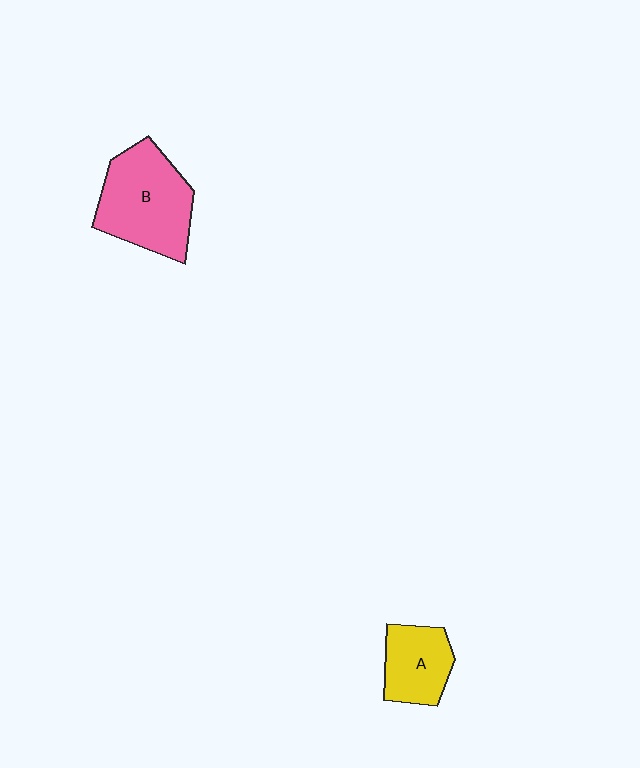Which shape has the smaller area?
Shape A (yellow).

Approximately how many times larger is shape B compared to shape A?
Approximately 1.7 times.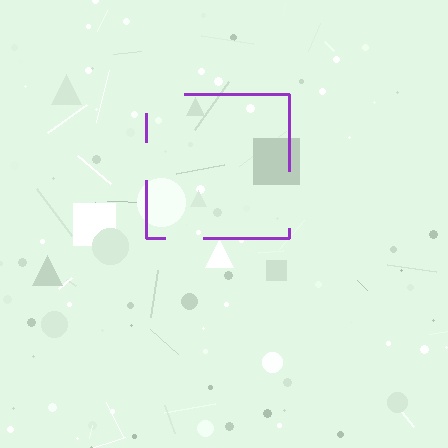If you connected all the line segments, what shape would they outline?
They would outline a square.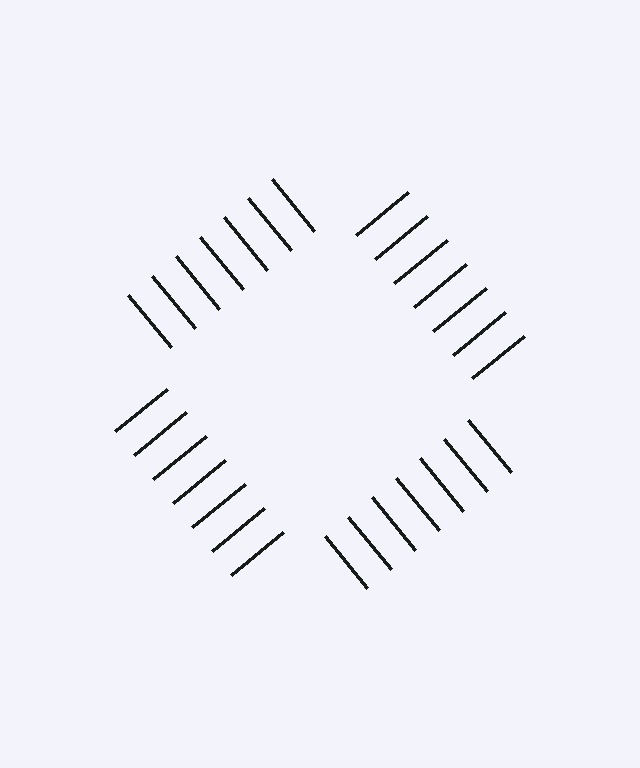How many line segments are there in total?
28 — 7 along each of the 4 edges.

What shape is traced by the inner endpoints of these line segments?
An illusory square — the line segments terminate on its edges but no continuous stroke is drawn.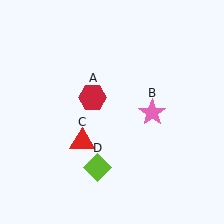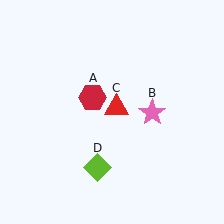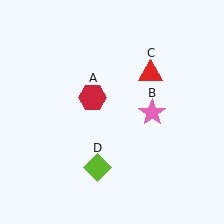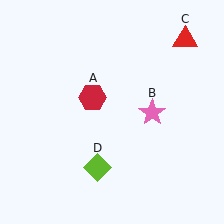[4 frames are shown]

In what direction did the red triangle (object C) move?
The red triangle (object C) moved up and to the right.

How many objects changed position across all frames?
1 object changed position: red triangle (object C).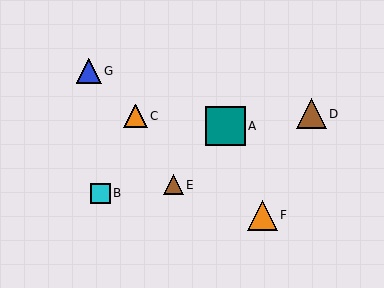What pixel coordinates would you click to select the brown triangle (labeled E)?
Click at (173, 185) to select the brown triangle E.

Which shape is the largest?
The teal square (labeled A) is the largest.